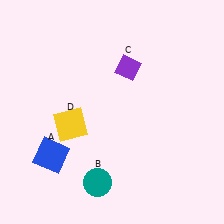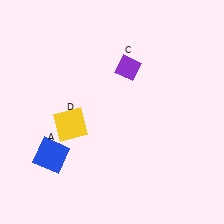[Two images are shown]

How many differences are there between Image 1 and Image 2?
There is 1 difference between the two images.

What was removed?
The teal circle (B) was removed in Image 2.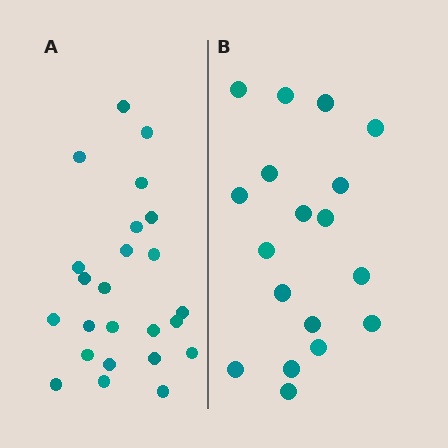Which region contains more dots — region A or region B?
Region A (the left region) has more dots.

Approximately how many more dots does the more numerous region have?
Region A has about 6 more dots than region B.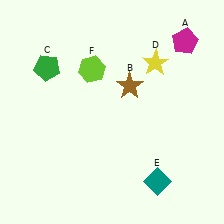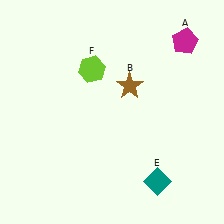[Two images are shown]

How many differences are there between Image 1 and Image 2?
There are 2 differences between the two images.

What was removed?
The yellow star (D), the green pentagon (C) were removed in Image 2.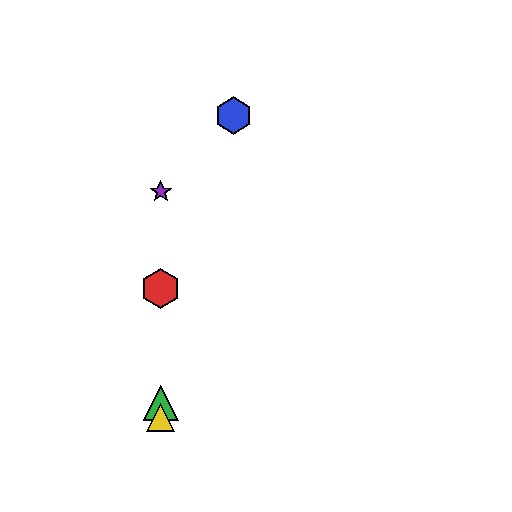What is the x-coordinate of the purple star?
The purple star is at x≈161.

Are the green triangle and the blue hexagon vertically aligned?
No, the green triangle is at x≈161 and the blue hexagon is at x≈234.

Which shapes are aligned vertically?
The red hexagon, the green triangle, the yellow triangle, the purple star are aligned vertically.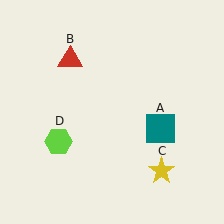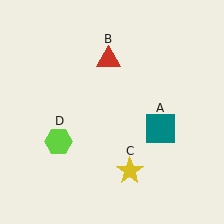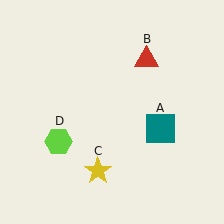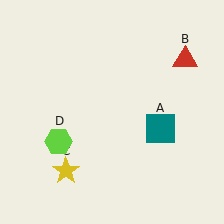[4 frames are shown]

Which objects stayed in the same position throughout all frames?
Teal square (object A) and lime hexagon (object D) remained stationary.